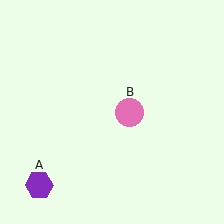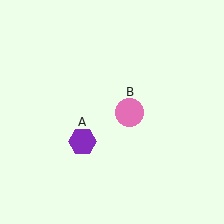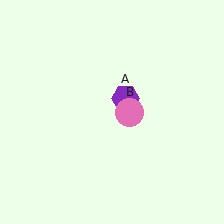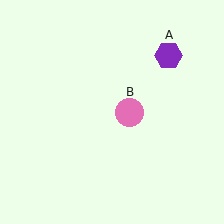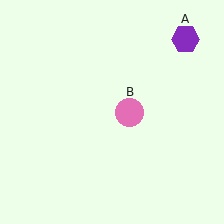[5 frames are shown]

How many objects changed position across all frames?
1 object changed position: purple hexagon (object A).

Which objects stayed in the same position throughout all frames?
Pink circle (object B) remained stationary.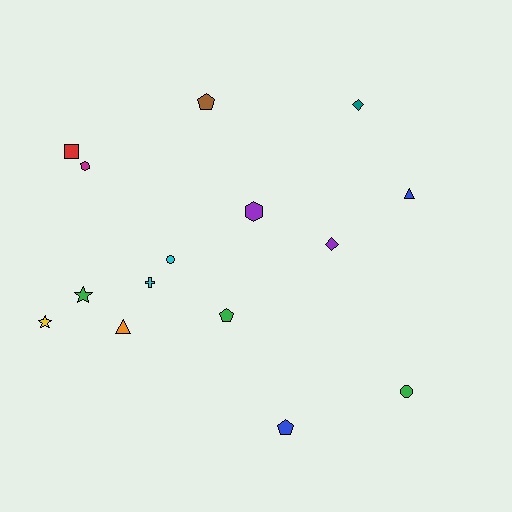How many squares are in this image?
There is 1 square.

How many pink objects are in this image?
There are no pink objects.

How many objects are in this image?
There are 15 objects.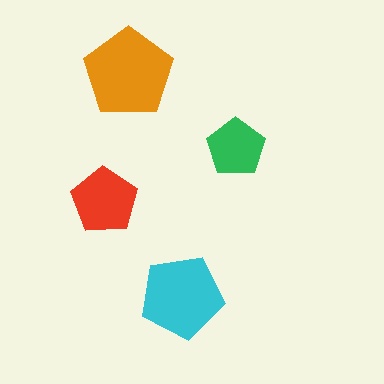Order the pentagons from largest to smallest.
the orange one, the cyan one, the red one, the green one.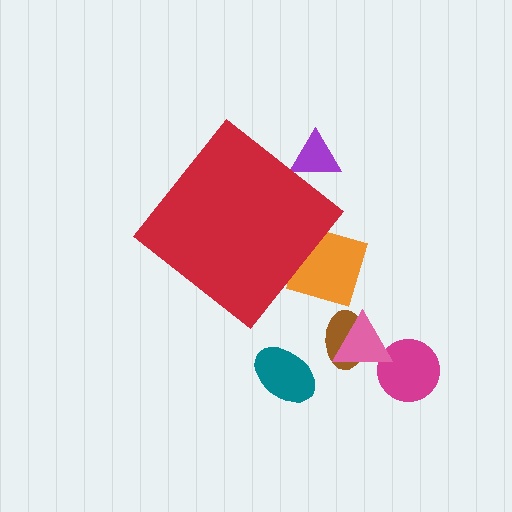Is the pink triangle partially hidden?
No, the pink triangle is fully visible.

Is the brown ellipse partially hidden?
No, the brown ellipse is fully visible.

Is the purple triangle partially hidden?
Yes, the purple triangle is partially hidden behind the red diamond.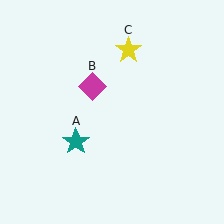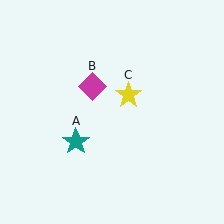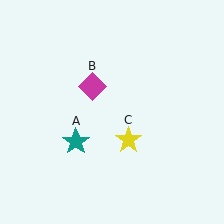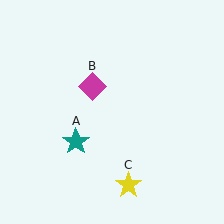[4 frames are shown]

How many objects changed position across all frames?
1 object changed position: yellow star (object C).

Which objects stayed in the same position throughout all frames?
Teal star (object A) and magenta diamond (object B) remained stationary.